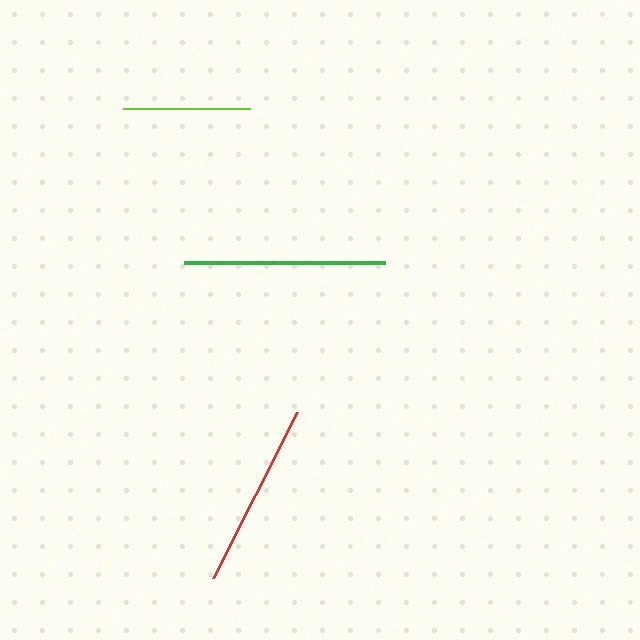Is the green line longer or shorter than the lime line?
The green line is longer than the lime line.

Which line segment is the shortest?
The lime line is the shortest at approximately 127 pixels.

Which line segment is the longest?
The green line is the longest at approximately 201 pixels.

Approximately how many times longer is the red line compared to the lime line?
The red line is approximately 1.5 times the length of the lime line.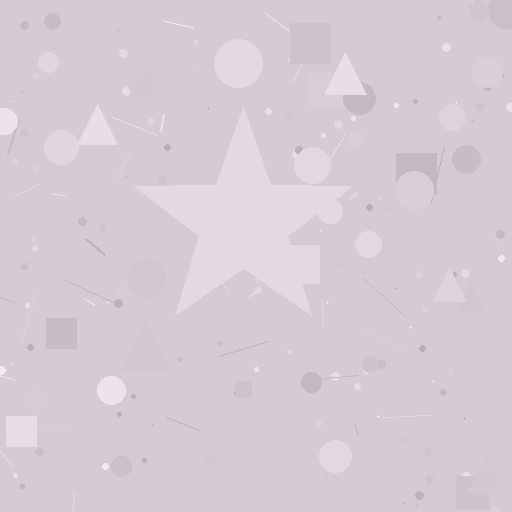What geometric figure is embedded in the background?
A star is embedded in the background.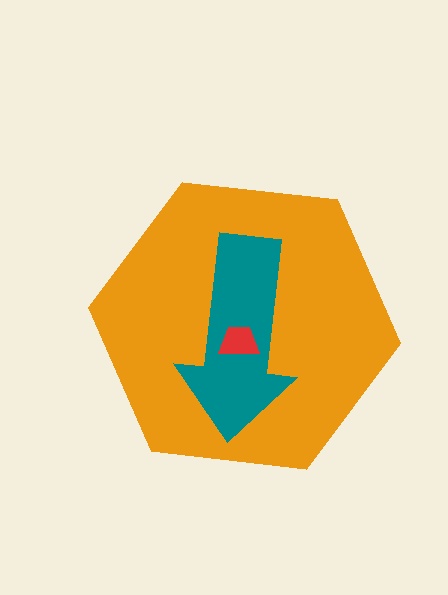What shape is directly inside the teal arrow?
The red trapezoid.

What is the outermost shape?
The orange hexagon.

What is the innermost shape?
The red trapezoid.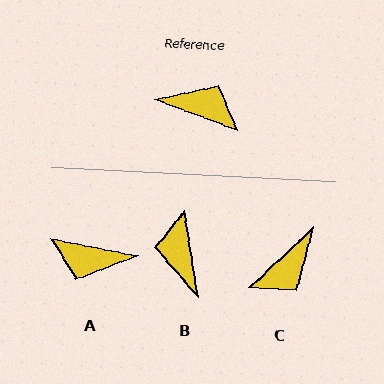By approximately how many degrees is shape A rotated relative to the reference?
Approximately 171 degrees clockwise.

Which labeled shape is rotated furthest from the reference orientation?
A, about 171 degrees away.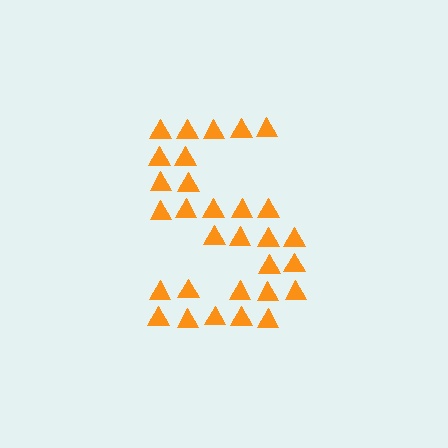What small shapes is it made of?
It is made of small triangles.